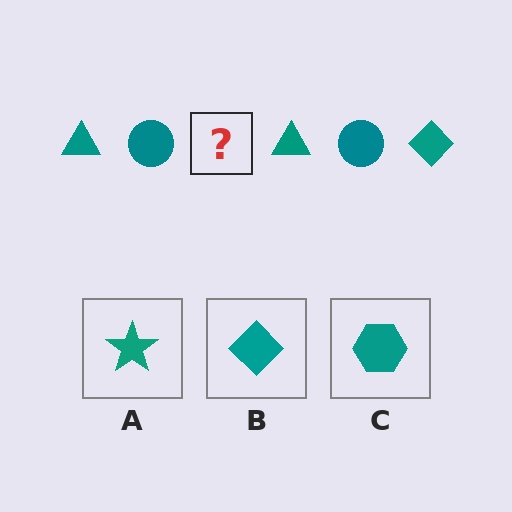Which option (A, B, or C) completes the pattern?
B.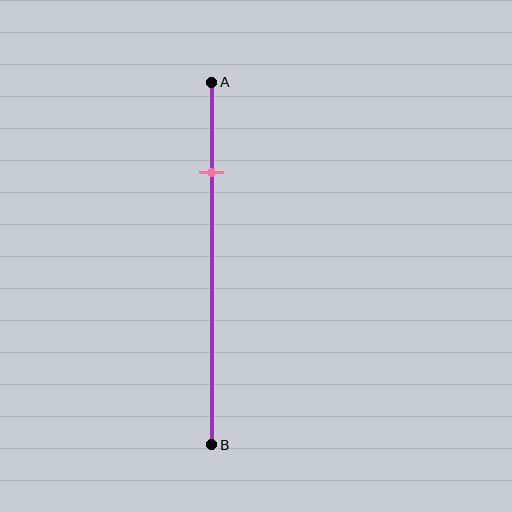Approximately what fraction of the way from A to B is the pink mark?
The pink mark is approximately 25% of the way from A to B.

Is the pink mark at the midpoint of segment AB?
No, the mark is at about 25% from A, not at the 50% midpoint.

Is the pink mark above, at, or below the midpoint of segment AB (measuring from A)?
The pink mark is above the midpoint of segment AB.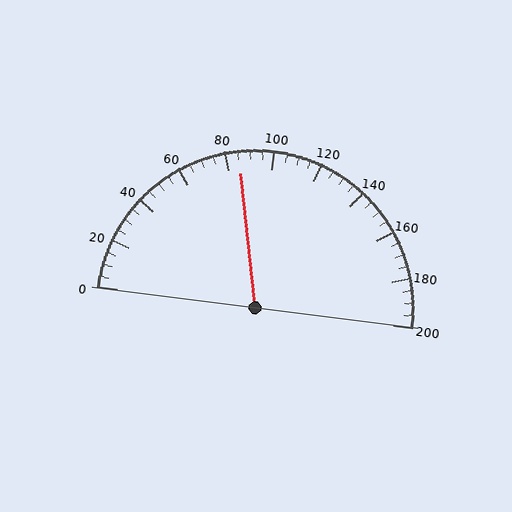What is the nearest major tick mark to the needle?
The nearest major tick mark is 80.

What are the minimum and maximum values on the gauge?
The gauge ranges from 0 to 200.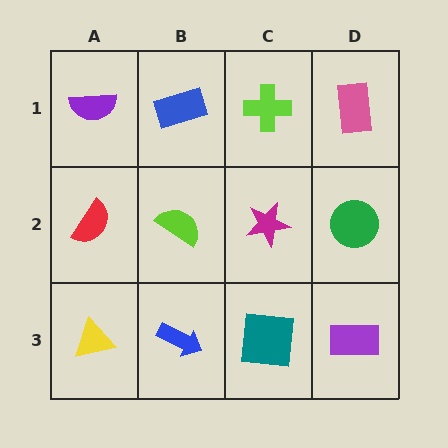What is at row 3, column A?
A yellow triangle.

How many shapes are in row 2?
4 shapes.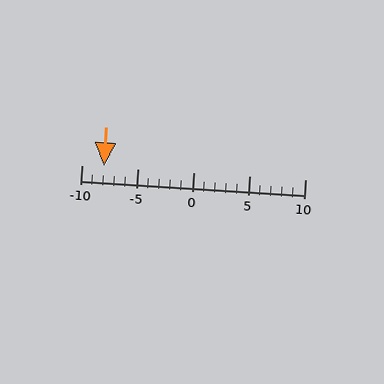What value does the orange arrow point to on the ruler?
The orange arrow points to approximately -8.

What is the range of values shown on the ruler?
The ruler shows values from -10 to 10.